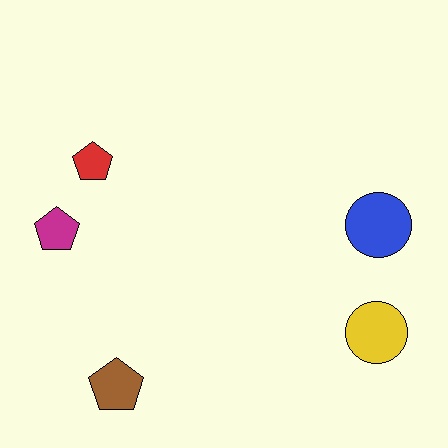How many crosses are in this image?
There are no crosses.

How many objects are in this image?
There are 5 objects.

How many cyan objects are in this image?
There are no cyan objects.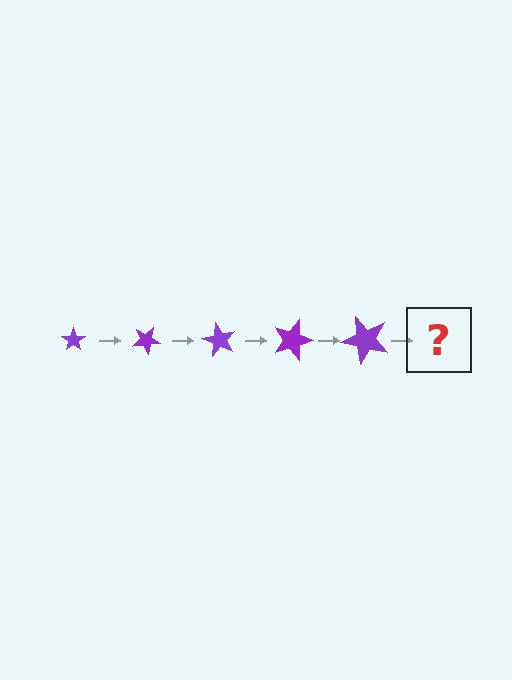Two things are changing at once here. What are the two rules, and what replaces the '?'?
The two rules are that the star grows larger each step and it rotates 30 degrees each step. The '?' should be a star, larger than the previous one and rotated 150 degrees from the start.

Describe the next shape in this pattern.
It should be a star, larger than the previous one and rotated 150 degrees from the start.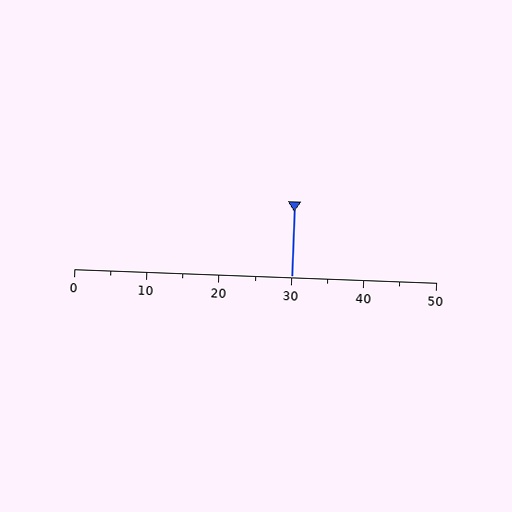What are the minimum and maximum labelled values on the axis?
The axis runs from 0 to 50.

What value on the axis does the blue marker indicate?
The marker indicates approximately 30.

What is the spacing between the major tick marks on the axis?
The major ticks are spaced 10 apart.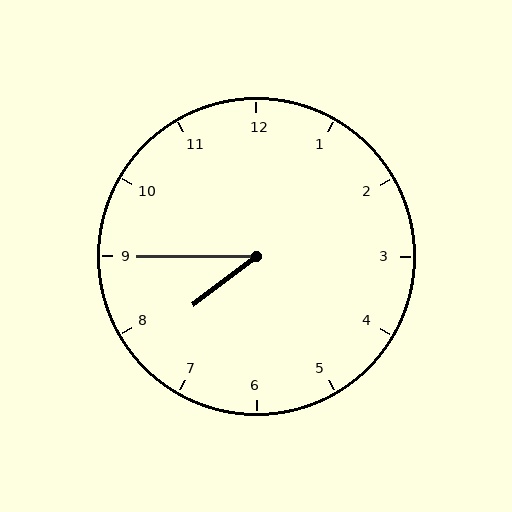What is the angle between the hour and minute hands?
Approximately 38 degrees.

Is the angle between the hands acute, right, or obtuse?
It is acute.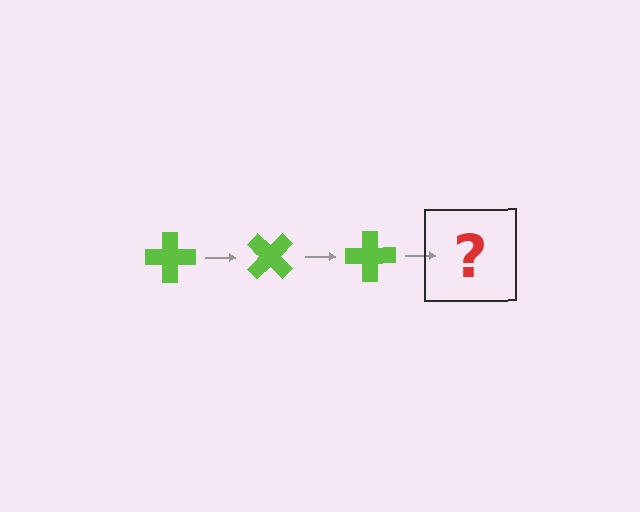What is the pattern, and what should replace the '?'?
The pattern is that the cross rotates 45 degrees each step. The '?' should be a lime cross rotated 135 degrees.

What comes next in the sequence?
The next element should be a lime cross rotated 135 degrees.